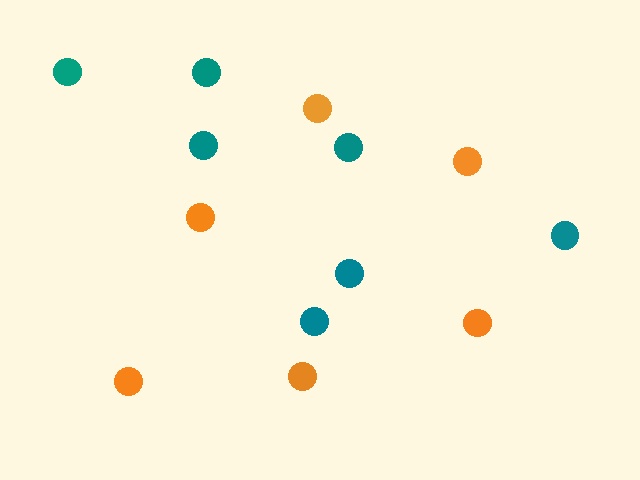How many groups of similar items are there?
There are 2 groups: one group of orange circles (6) and one group of teal circles (7).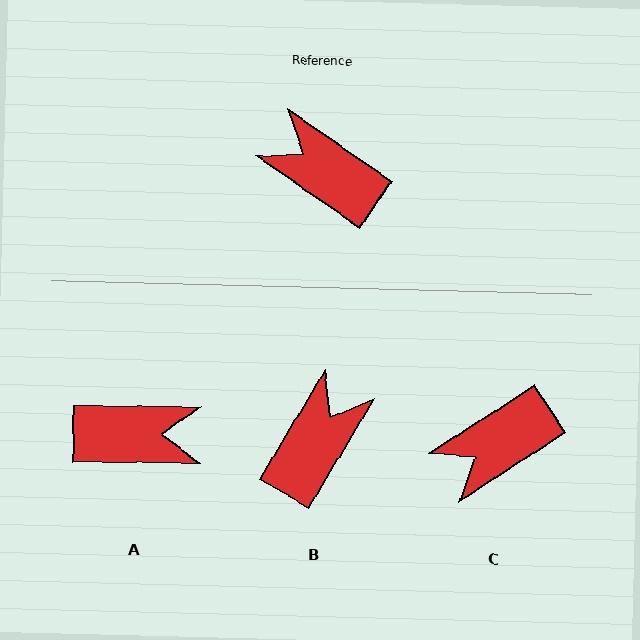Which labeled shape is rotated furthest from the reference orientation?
A, about 146 degrees away.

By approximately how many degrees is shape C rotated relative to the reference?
Approximately 68 degrees counter-clockwise.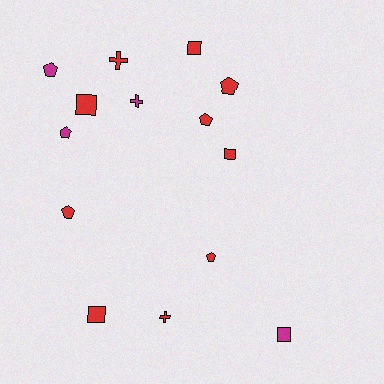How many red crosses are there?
There are 2 red crosses.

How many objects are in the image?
There are 14 objects.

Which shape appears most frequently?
Pentagon, with 6 objects.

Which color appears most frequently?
Red, with 10 objects.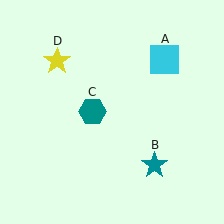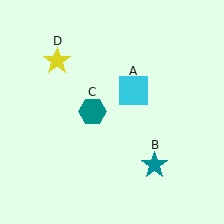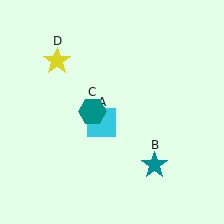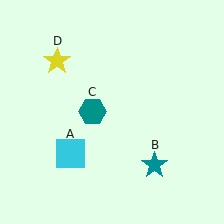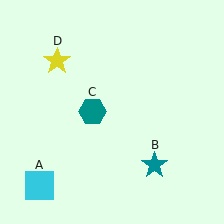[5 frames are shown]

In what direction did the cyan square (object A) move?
The cyan square (object A) moved down and to the left.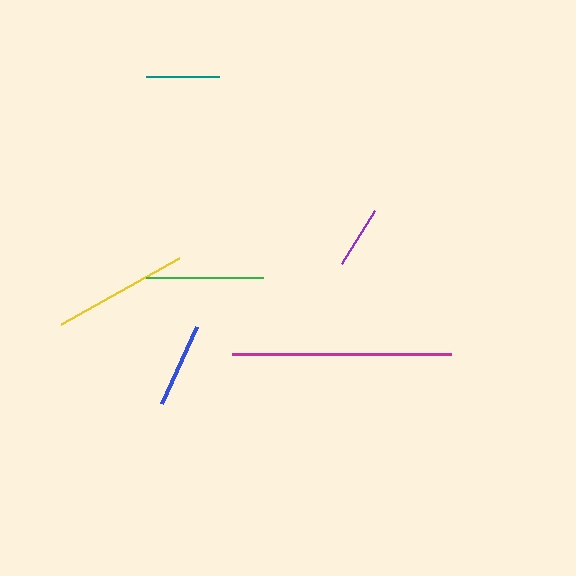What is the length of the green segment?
The green segment is approximately 118 pixels long.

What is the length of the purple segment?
The purple segment is approximately 62 pixels long.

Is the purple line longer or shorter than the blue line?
The blue line is longer than the purple line.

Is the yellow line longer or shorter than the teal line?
The yellow line is longer than the teal line.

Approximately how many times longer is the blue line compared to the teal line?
The blue line is approximately 1.2 times the length of the teal line.